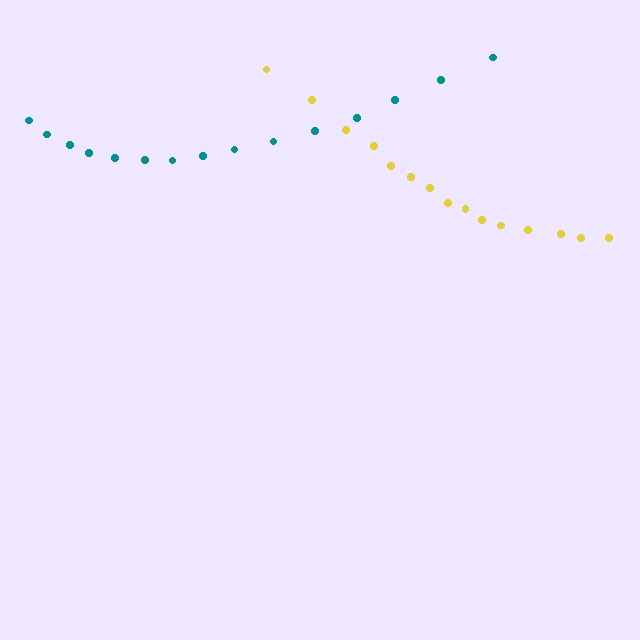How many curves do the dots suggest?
There are 2 distinct paths.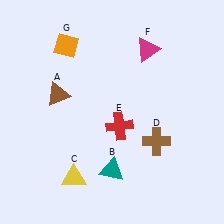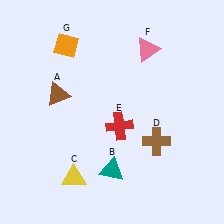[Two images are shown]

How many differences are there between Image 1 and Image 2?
There is 1 difference between the two images.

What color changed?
The triangle (F) changed from magenta in Image 1 to pink in Image 2.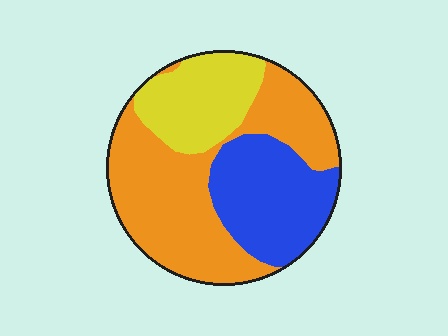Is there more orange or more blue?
Orange.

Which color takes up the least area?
Yellow, at roughly 20%.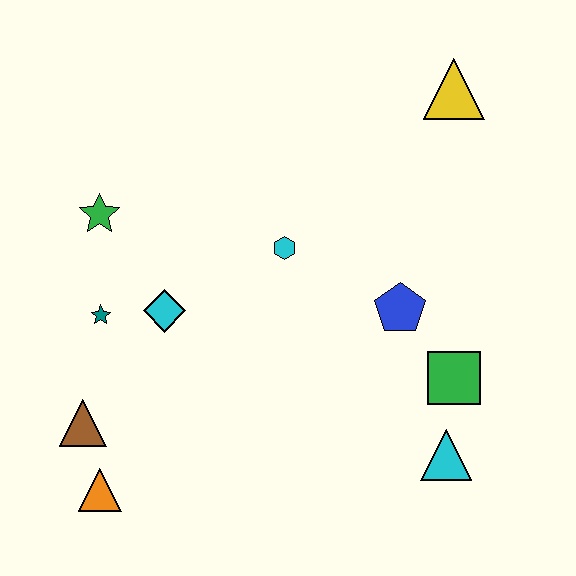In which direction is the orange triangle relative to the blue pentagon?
The orange triangle is to the left of the blue pentagon.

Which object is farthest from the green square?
The green star is farthest from the green square.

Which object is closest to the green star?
The teal star is closest to the green star.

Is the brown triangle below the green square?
Yes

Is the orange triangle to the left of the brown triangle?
No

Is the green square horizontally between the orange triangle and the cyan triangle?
No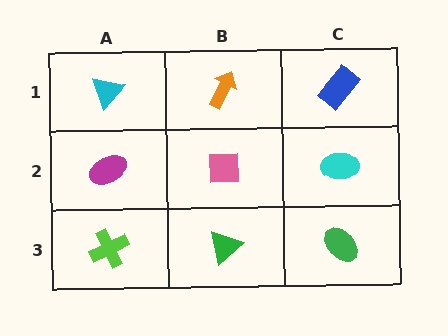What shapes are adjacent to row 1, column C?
A cyan ellipse (row 2, column C), an orange arrow (row 1, column B).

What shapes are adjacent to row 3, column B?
A pink square (row 2, column B), a lime cross (row 3, column A), a green ellipse (row 3, column C).